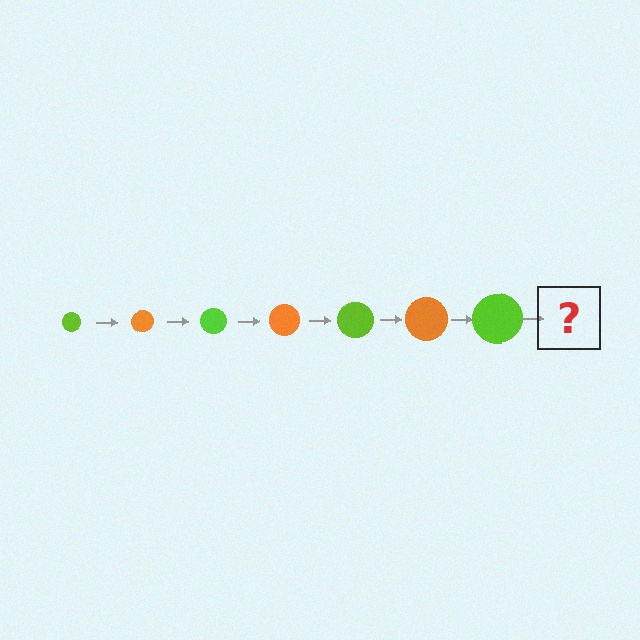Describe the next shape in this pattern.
It should be an orange circle, larger than the previous one.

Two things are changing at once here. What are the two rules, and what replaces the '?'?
The two rules are that the circle grows larger each step and the color cycles through lime and orange. The '?' should be an orange circle, larger than the previous one.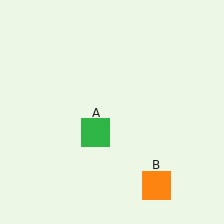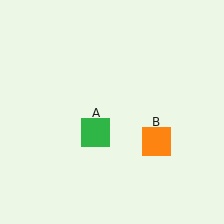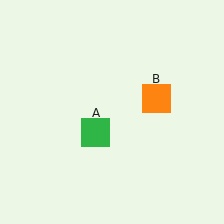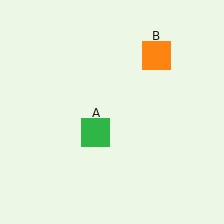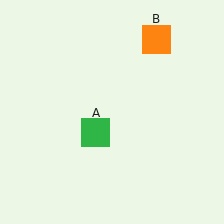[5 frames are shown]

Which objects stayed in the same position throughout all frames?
Green square (object A) remained stationary.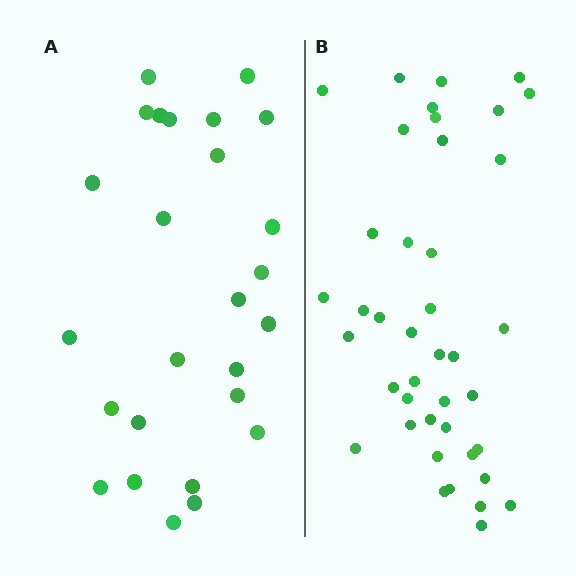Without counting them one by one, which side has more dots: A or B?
Region B (the right region) has more dots.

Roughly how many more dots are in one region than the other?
Region B has approximately 15 more dots than region A.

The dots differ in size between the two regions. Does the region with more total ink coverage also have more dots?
No. Region A has more total ink coverage because its dots are larger, but region B actually contains more individual dots. Total area can be misleading — the number of items is what matters here.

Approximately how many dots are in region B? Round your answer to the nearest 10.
About 40 dots. (The exact count is 41, which rounds to 40.)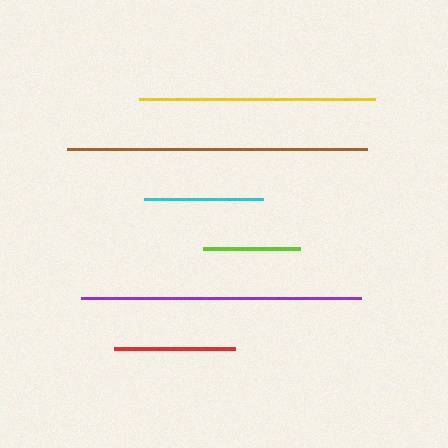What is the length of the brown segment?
The brown segment is approximately 300 pixels long.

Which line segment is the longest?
The brown line is the longest at approximately 300 pixels.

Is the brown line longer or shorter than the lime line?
The brown line is longer than the lime line.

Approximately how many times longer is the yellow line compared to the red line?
The yellow line is approximately 2.0 times the length of the red line.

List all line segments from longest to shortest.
From longest to shortest: brown, purple, yellow, red, cyan, lime.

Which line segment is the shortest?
The lime line is the shortest at approximately 97 pixels.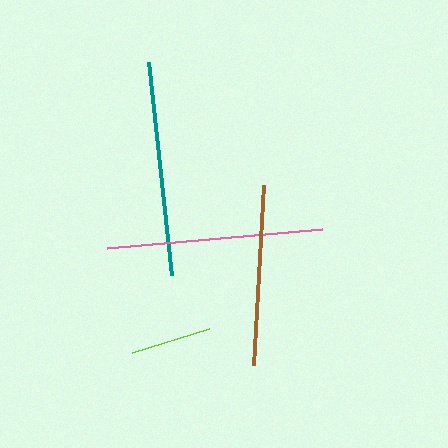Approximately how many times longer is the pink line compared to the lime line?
The pink line is approximately 2.7 times the length of the lime line.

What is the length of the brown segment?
The brown segment is approximately 180 pixels long.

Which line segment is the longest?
The pink line is the longest at approximately 215 pixels.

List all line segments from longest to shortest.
From longest to shortest: pink, teal, brown, lime.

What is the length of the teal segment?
The teal segment is approximately 214 pixels long.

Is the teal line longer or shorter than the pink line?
The pink line is longer than the teal line.